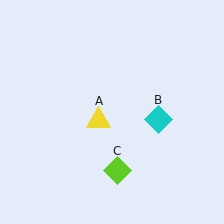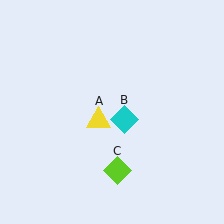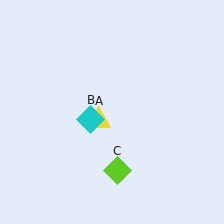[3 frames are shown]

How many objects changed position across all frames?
1 object changed position: cyan diamond (object B).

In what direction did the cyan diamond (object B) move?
The cyan diamond (object B) moved left.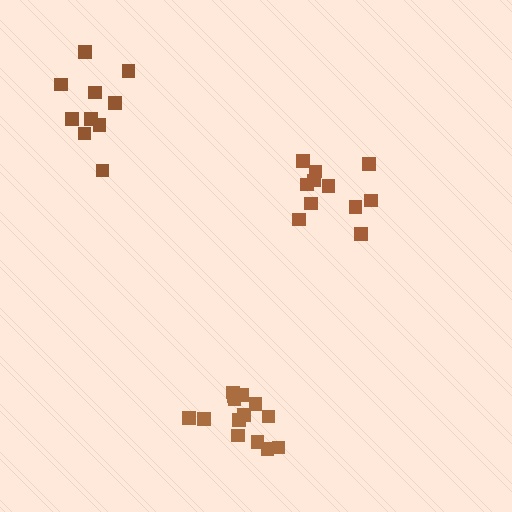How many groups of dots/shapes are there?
There are 3 groups.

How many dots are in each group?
Group 1: 11 dots, Group 2: 14 dots, Group 3: 10 dots (35 total).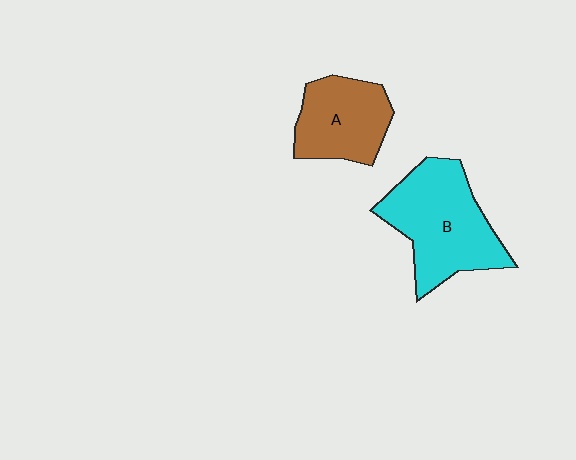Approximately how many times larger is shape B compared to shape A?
Approximately 1.5 times.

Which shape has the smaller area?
Shape A (brown).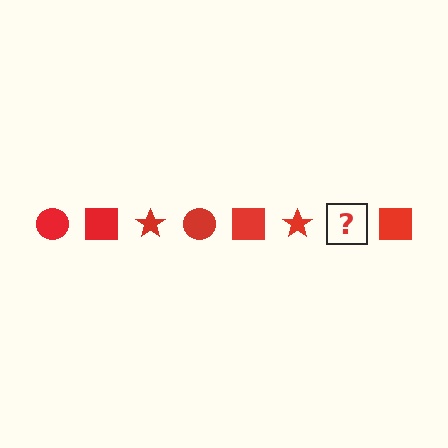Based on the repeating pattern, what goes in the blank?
The blank should be a red circle.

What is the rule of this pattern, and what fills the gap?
The rule is that the pattern cycles through circle, square, star shapes in red. The gap should be filled with a red circle.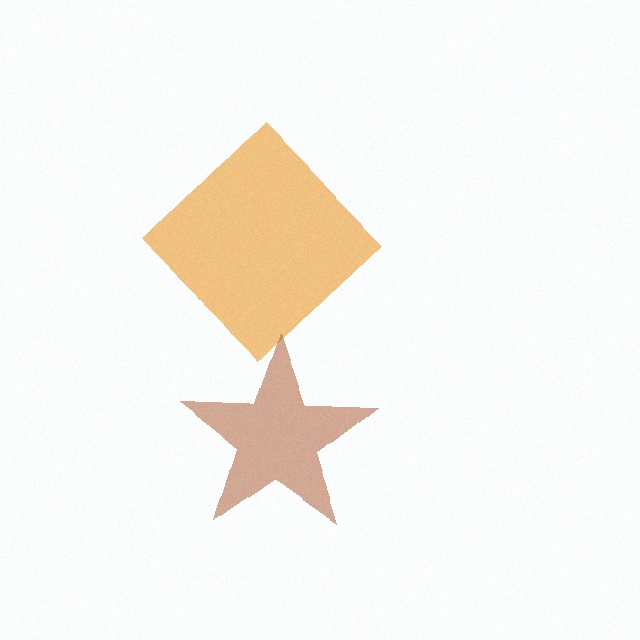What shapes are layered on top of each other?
The layered shapes are: an orange diamond, a brown star.